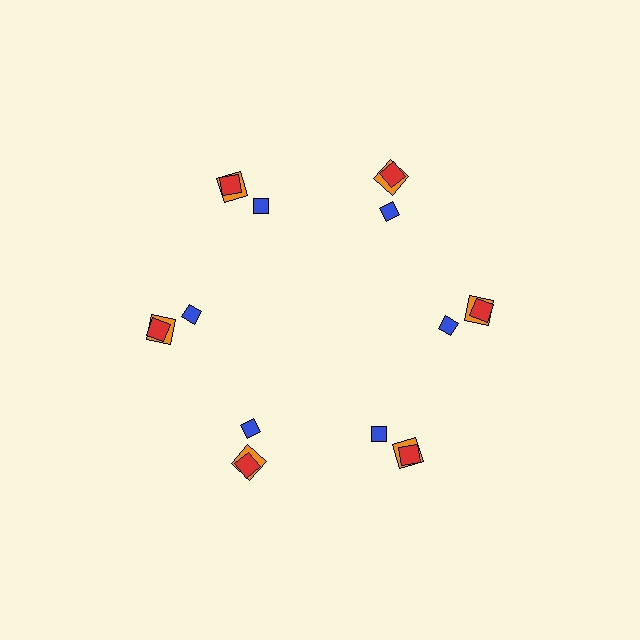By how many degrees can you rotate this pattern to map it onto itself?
The pattern maps onto itself every 60 degrees of rotation.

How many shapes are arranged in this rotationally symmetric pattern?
There are 18 shapes, arranged in 6 groups of 3.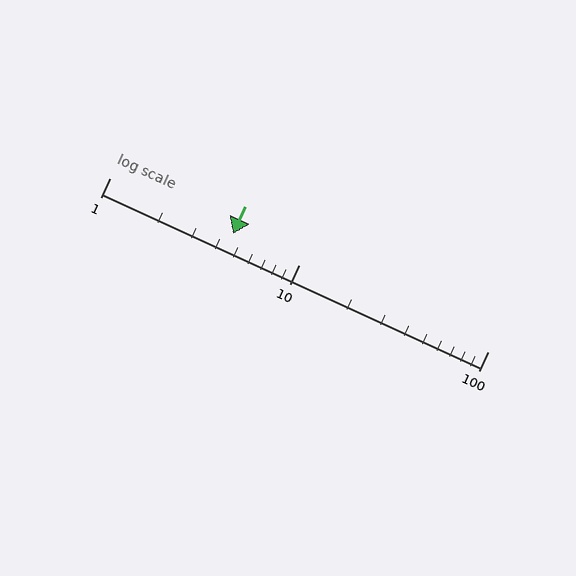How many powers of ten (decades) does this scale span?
The scale spans 2 decades, from 1 to 100.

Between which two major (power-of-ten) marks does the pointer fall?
The pointer is between 1 and 10.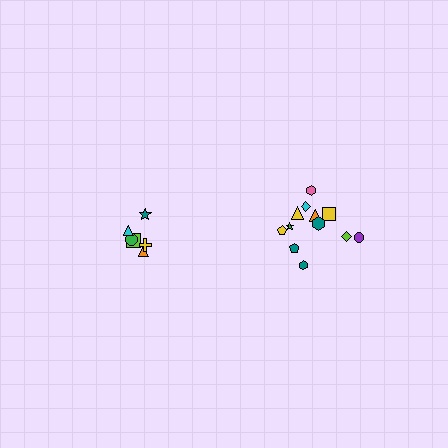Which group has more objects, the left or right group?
The right group.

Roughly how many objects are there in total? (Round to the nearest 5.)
Roughly 20 objects in total.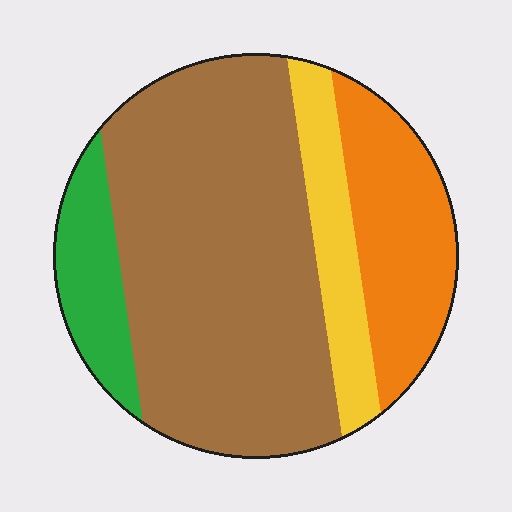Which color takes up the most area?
Brown, at roughly 55%.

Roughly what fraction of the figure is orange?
Orange covers around 20% of the figure.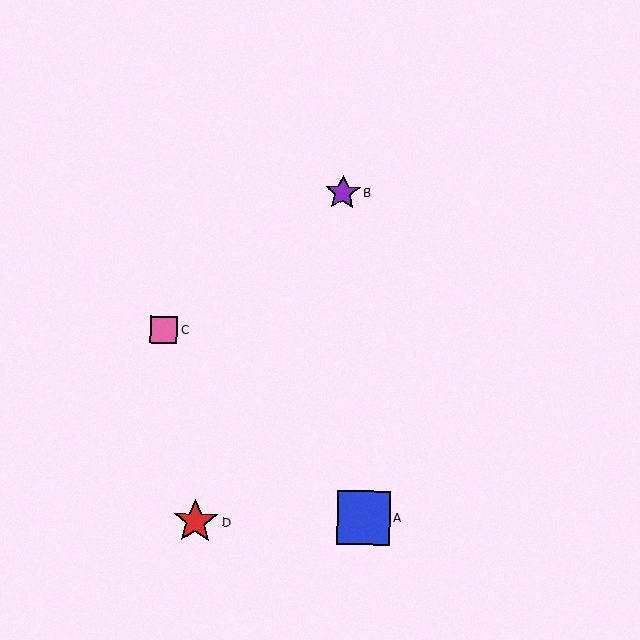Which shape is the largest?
The blue square (labeled A) is the largest.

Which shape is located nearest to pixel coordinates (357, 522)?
The blue square (labeled A) at (363, 518) is nearest to that location.